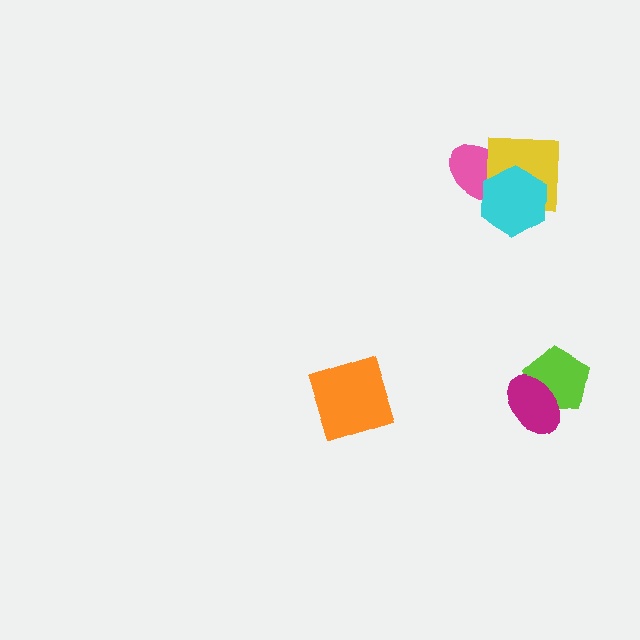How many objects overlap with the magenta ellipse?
1 object overlaps with the magenta ellipse.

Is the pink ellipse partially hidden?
Yes, it is partially covered by another shape.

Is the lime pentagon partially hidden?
Yes, it is partially covered by another shape.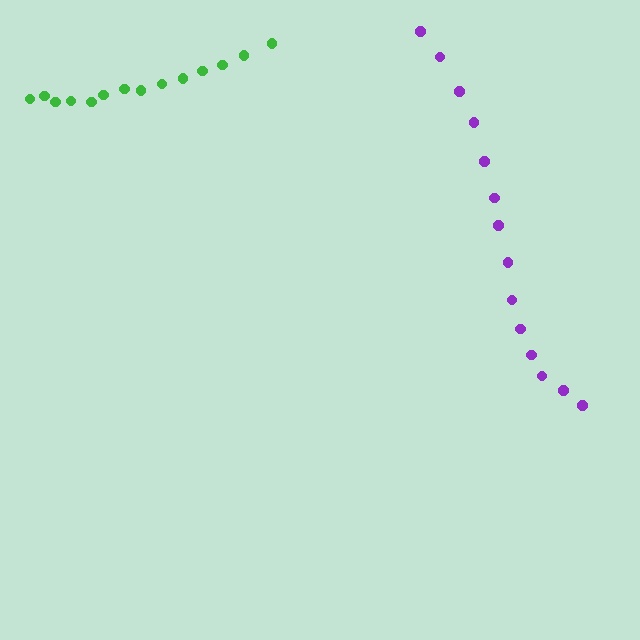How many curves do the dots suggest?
There are 2 distinct paths.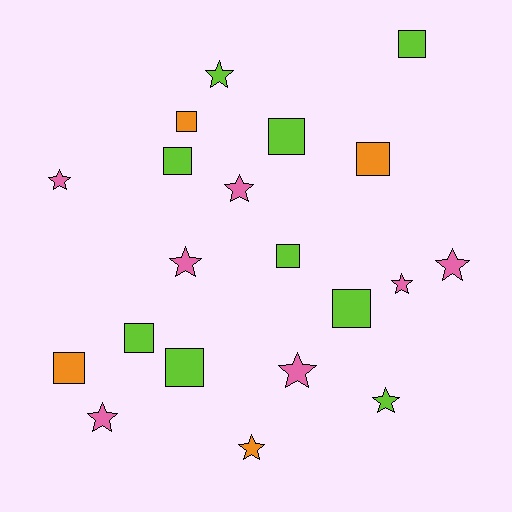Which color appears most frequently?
Lime, with 9 objects.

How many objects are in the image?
There are 20 objects.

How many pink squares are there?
There are no pink squares.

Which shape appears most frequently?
Star, with 10 objects.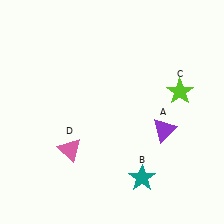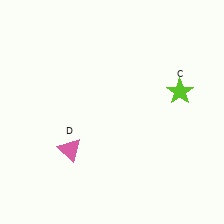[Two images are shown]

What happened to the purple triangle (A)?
The purple triangle (A) was removed in Image 2. It was in the bottom-right area of Image 1.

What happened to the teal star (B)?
The teal star (B) was removed in Image 2. It was in the bottom-right area of Image 1.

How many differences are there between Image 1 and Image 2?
There are 2 differences between the two images.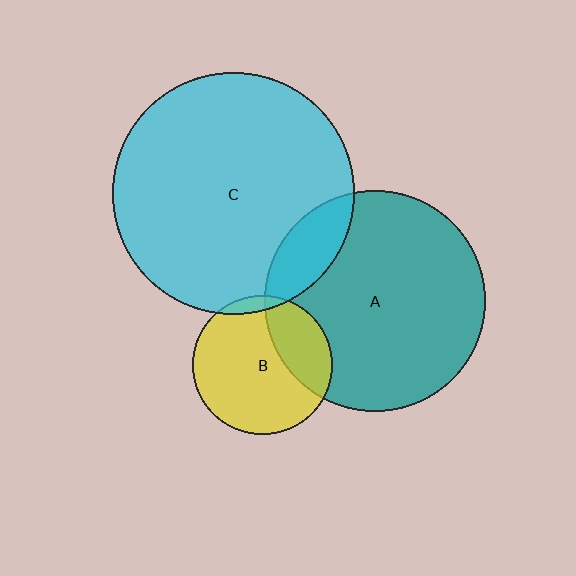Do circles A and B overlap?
Yes.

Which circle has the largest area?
Circle C (cyan).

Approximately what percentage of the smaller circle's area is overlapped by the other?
Approximately 30%.